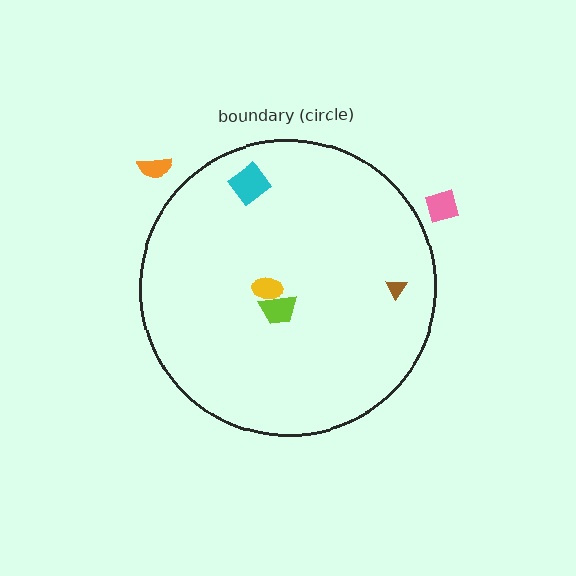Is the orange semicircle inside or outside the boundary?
Outside.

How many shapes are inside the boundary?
4 inside, 2 outside.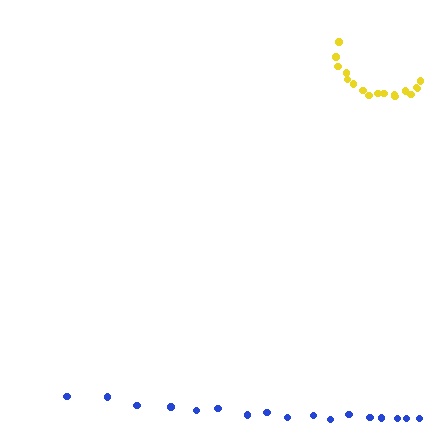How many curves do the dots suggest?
There are 2 distinct paths.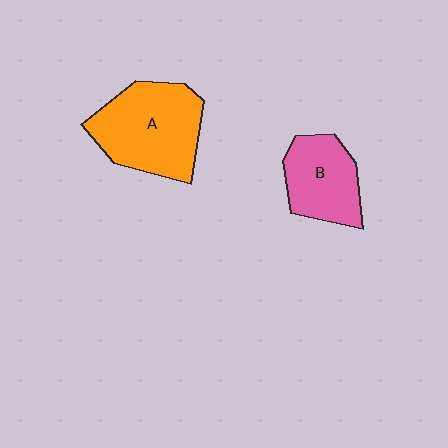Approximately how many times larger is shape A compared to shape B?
Approximately 1.5 times.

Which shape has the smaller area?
Shape B (pink).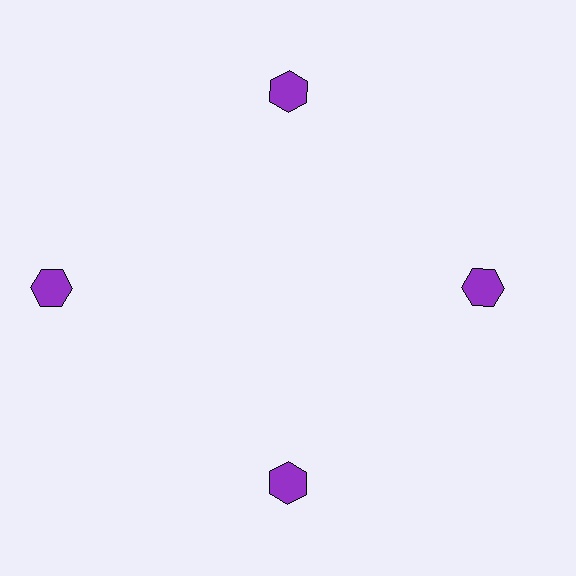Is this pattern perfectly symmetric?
No. The 4 purple hexagons are arranged in a ring, but one element near the 9 o'clock position is pushed outward from the center, breaking the 4-fold rotational symmetry.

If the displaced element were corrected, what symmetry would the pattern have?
It would have 4-fold rotational symmetry — the pattern would map onto itself every 90 degrees.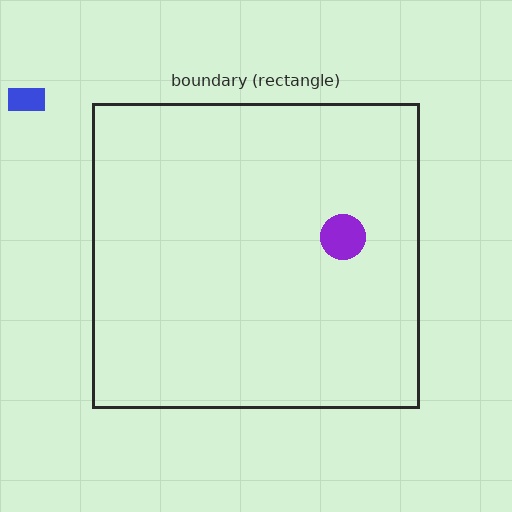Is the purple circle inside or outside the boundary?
Inside.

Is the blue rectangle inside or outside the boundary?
Outside.